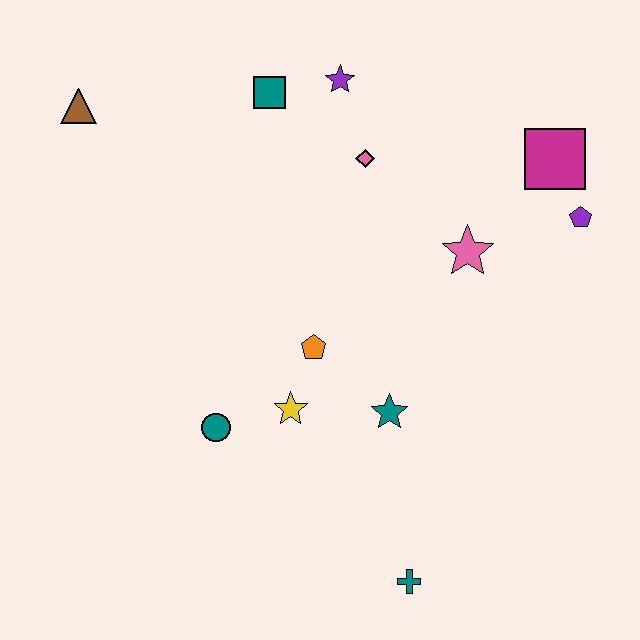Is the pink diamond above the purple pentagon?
Yes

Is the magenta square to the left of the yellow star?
No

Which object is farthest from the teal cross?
The brown triangle is farthest from the teal cross.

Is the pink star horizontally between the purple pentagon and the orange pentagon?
Yes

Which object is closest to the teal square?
The purple star is closest to the teal square.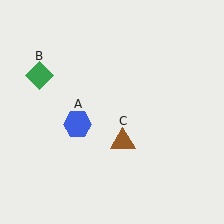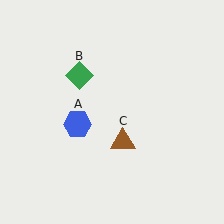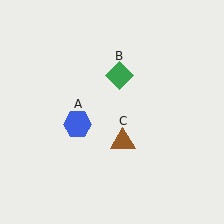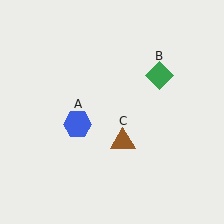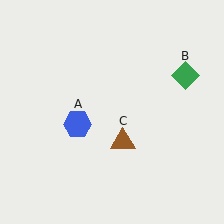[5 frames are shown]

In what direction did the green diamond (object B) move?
The green diamond (object B) moved right.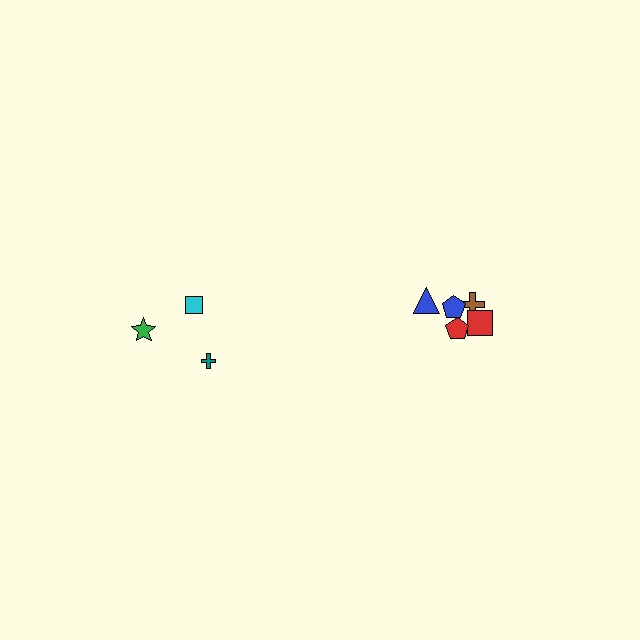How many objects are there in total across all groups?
There are 8 objects.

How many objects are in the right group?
There are 5 objects.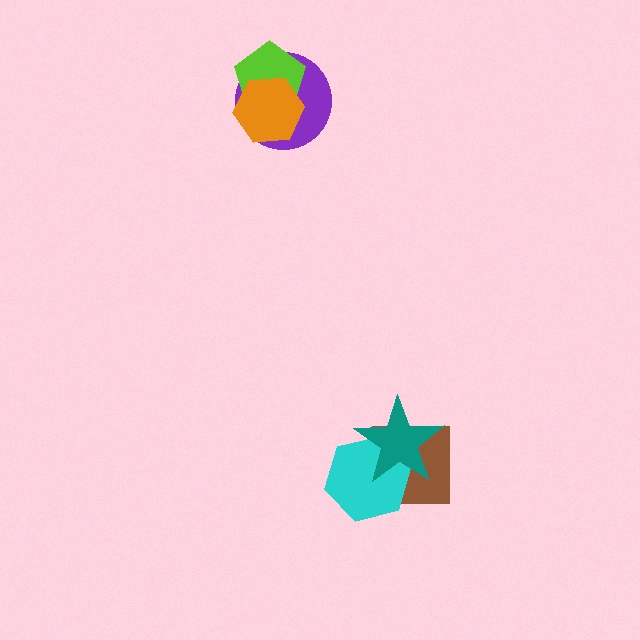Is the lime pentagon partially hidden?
Yes, it is partially covered by another shape.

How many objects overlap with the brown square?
2 objects overlap with the brown square.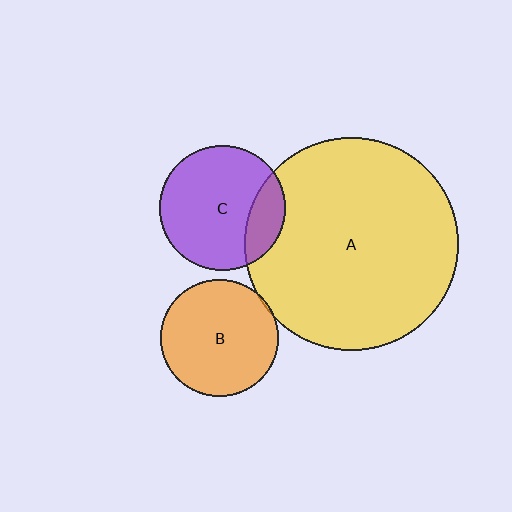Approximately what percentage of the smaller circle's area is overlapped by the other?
Approximately 5%.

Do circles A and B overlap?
Yes.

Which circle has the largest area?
Circle A (yellow).